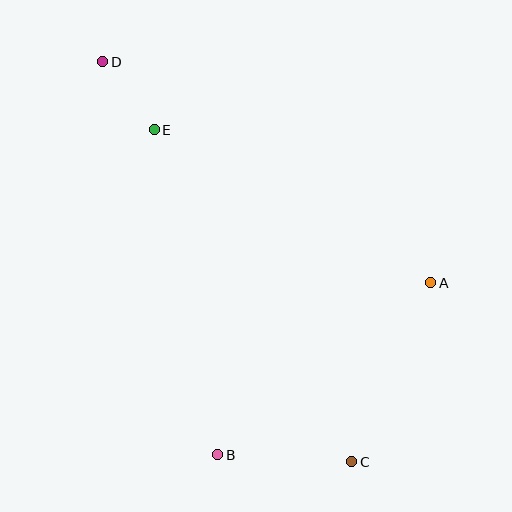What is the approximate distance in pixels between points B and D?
The distance between B and D is approximately 410 pixels.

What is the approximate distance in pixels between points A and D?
The distance between A and D is approximately 396 pixels.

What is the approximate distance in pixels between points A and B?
The distance between A and B is approximately 274 pixels.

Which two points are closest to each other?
Points D and E are closest to each other.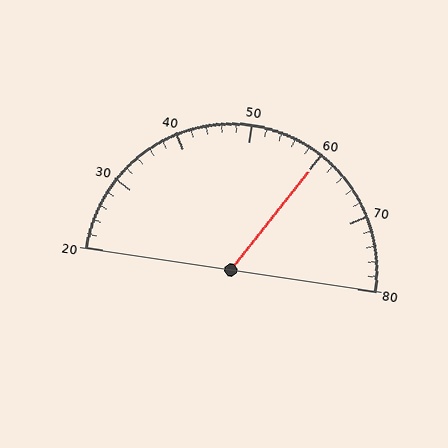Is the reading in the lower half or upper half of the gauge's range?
The reading is in the upper half of the range (20 to 80).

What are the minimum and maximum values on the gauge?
The gauge ranges from 20 to 80.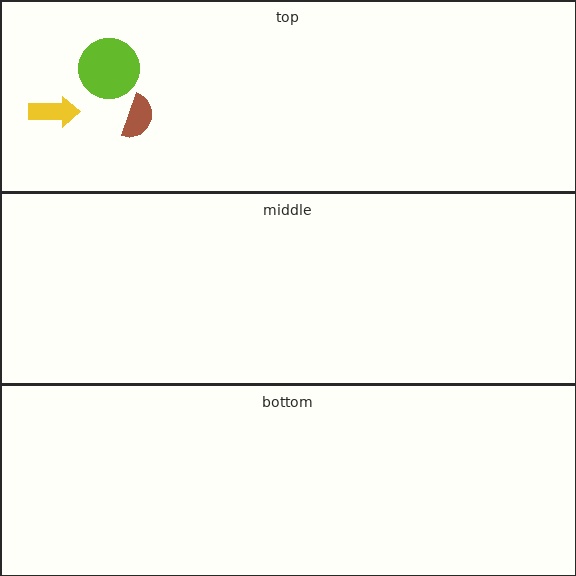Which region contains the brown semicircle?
The top region.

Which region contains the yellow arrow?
The top region.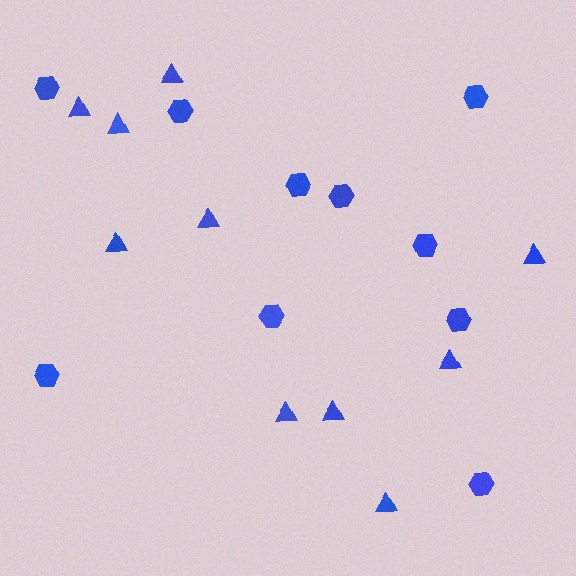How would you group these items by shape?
There are 2 groups: one group of hexagons (10) and one group of triangles (10).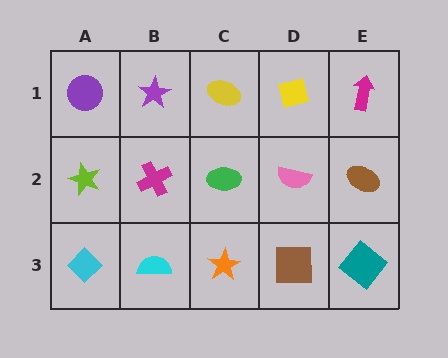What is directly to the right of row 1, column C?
A yellow square.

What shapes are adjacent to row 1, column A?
A lime star (row 2, column A), a purple star (row 1, column B).